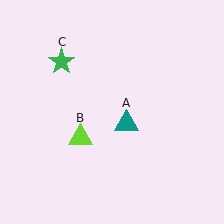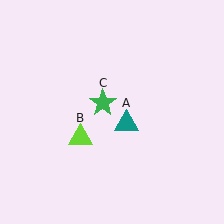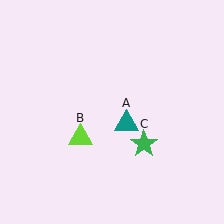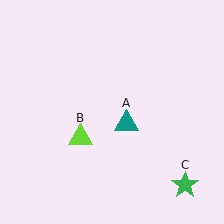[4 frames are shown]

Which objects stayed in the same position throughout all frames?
Teal triangle (object A) and lime triangle (object B) remained stationary.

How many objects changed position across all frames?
1 object changed position: green star (object C).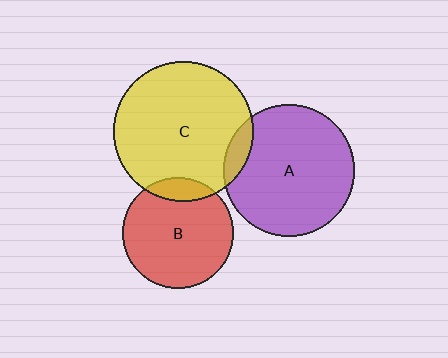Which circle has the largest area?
Circle C (yellow).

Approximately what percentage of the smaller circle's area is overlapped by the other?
Approximately 10%.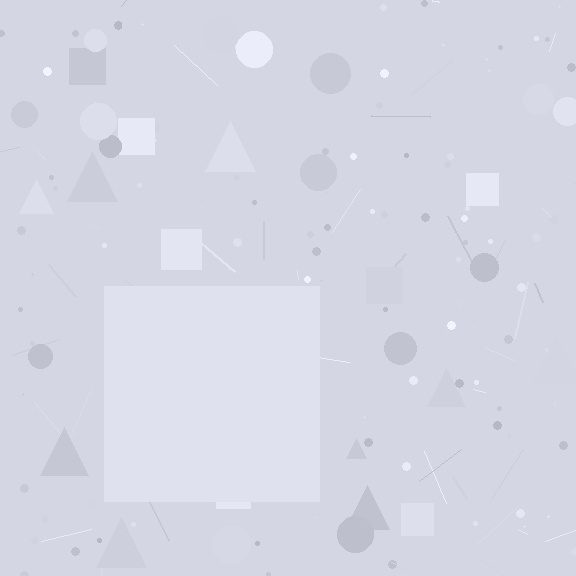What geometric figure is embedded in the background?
A square is embedded in the background.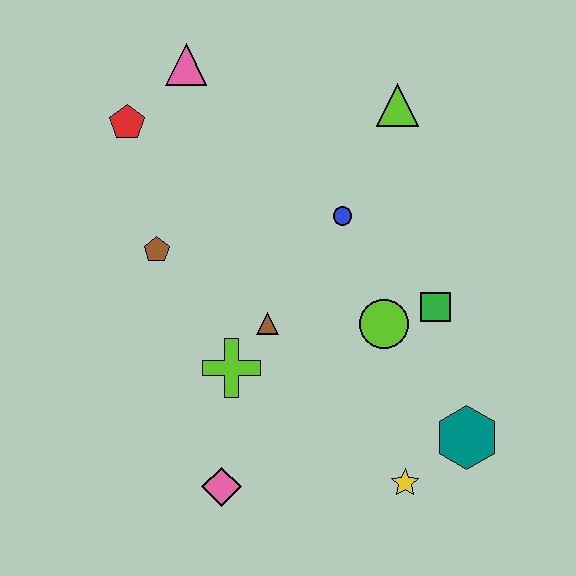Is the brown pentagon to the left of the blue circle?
Yes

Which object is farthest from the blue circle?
The pink diamond is farthest from the blue circle.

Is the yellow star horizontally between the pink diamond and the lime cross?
No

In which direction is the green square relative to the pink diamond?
The green square is to the right of the pink diamond.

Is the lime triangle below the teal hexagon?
No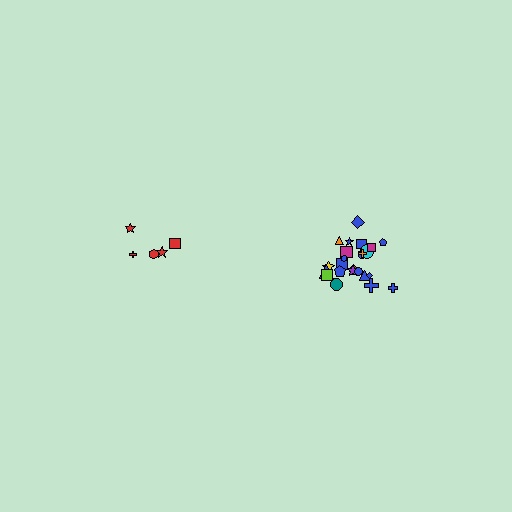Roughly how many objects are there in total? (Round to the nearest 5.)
Roughly 30 objects in total.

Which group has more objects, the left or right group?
The right group.